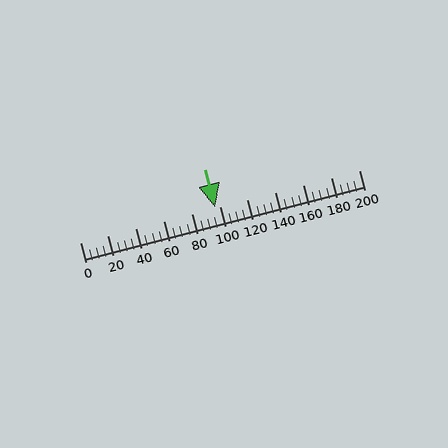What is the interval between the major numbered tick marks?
The major tick marks are spaced 20 units apart.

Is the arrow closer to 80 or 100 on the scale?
The arrow is closer to 100.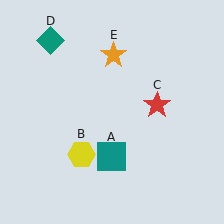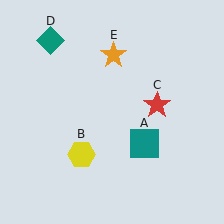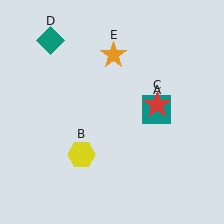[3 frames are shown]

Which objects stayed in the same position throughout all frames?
Yellow hexagon (object B) and red star (object C) and teal diamond (object D) and orange star (object E) remained stationary.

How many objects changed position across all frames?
1 object changed position: teal square (object A).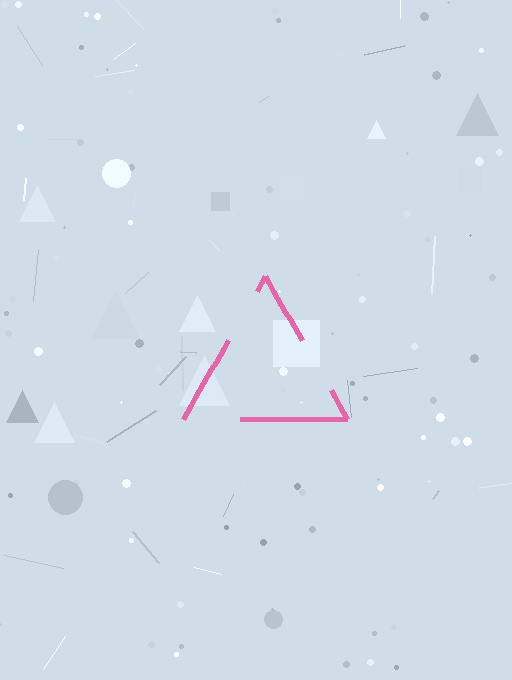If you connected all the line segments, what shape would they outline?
They would outline a triangle.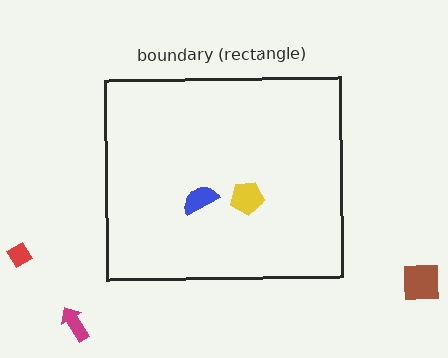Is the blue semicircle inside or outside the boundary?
Inside.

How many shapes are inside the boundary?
2 inside, 3 outside.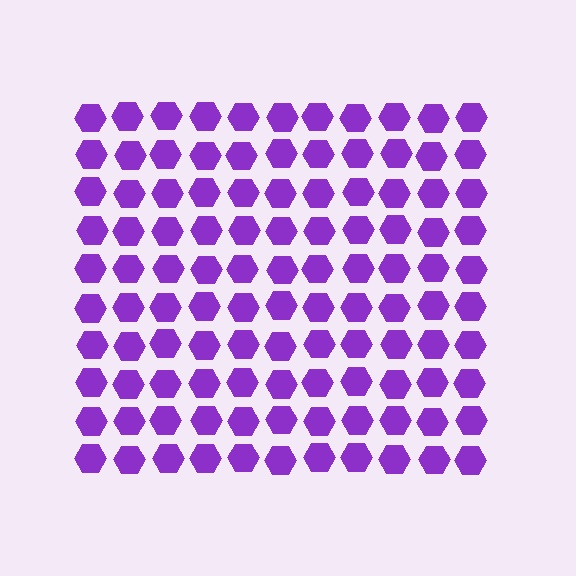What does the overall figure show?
The overall figure shows a square.